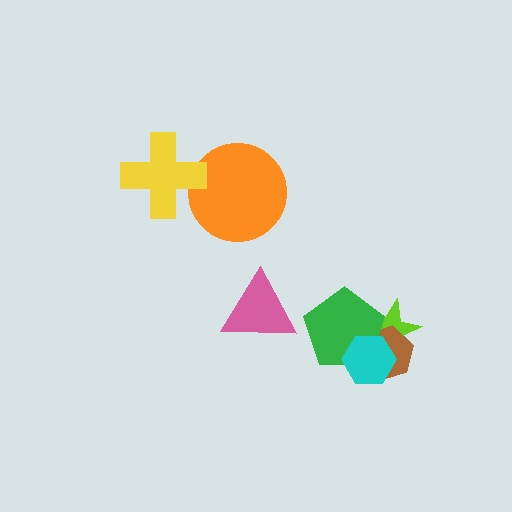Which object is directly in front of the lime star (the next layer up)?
The brown hexagon is directly in front of the lime star.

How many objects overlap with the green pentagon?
3 objects overlap with the green pentagon.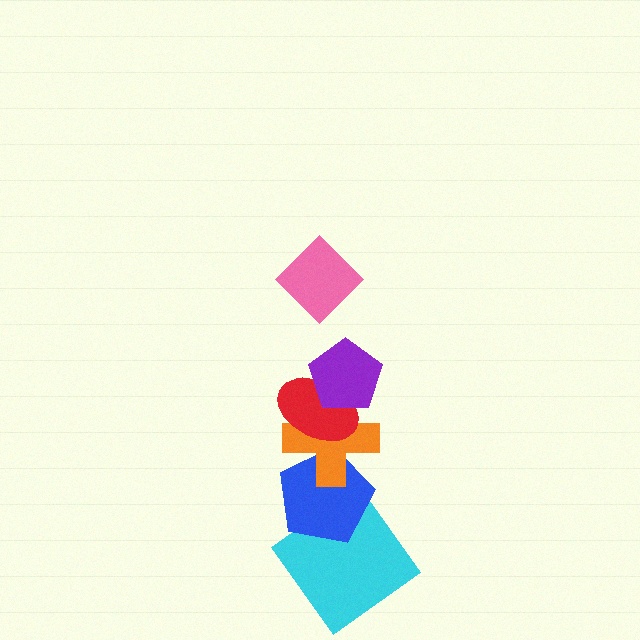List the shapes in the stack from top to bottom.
From top to bottom: the pink diamond, the purple pentagon, the red ellipse, the orange cross, the blue pentagon, the cyan diamond.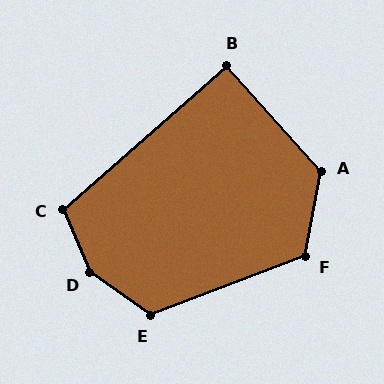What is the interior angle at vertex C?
Approximately 108 degrees (obtuse).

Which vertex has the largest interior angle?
D, at approximately 148 degrees.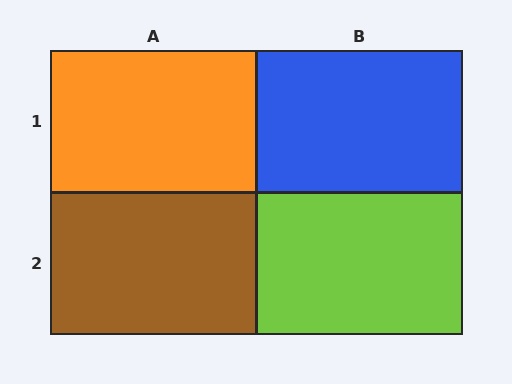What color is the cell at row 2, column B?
Lime.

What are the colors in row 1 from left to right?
Orange, blue.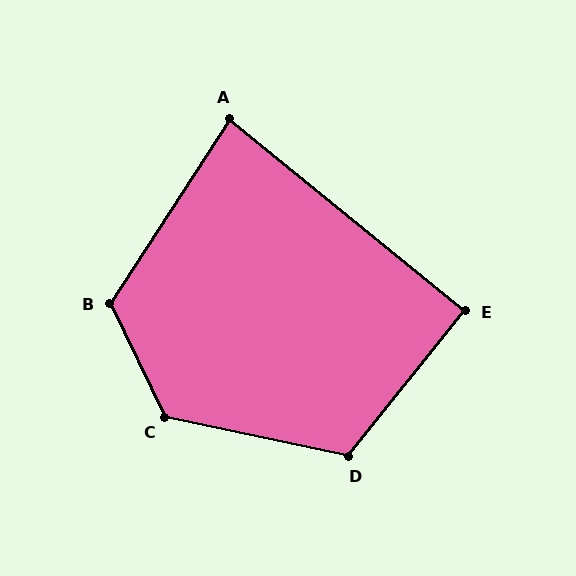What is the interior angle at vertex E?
Approximately 90 degrees (approximately right).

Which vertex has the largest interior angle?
C, at approximately 128 degrees.